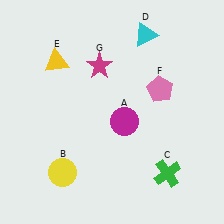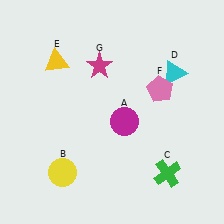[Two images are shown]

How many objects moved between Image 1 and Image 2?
1 object moved between the two images.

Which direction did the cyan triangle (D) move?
The cyan triangle (D) moved down.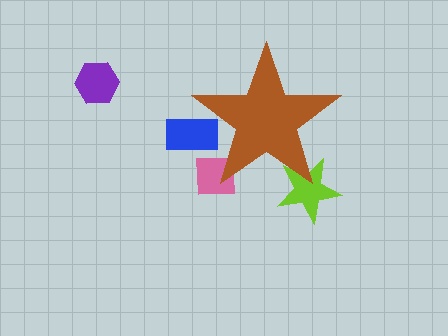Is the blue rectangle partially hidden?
Yes, the blue rectangle is partially hidden behind the brown star.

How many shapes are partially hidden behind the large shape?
3 shapes are partially hidden.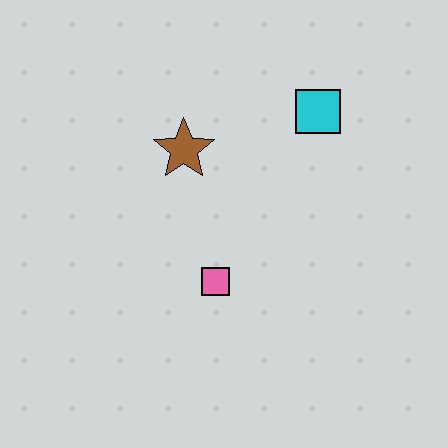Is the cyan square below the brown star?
No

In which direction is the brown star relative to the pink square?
The brown star is above the pink square.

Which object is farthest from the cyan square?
The pink square is farthest from the cyan square.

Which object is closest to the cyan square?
The brown star is closest to the cyan square.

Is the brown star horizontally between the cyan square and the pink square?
No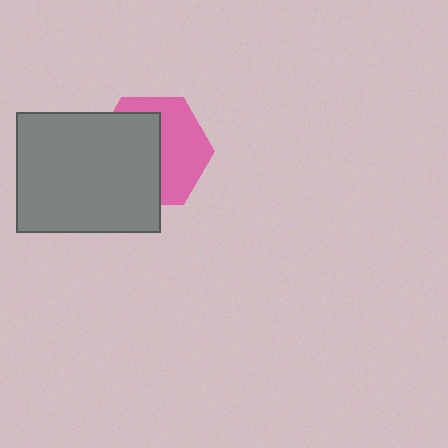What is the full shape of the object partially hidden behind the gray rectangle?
The partially hidden object is a pink hexagon.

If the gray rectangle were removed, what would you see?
You would see the complete pink hexagon.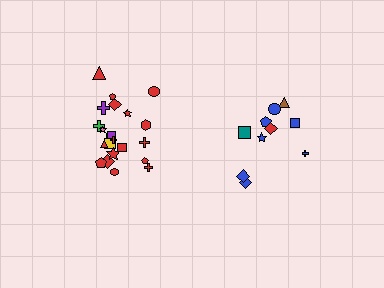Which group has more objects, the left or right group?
The left group.